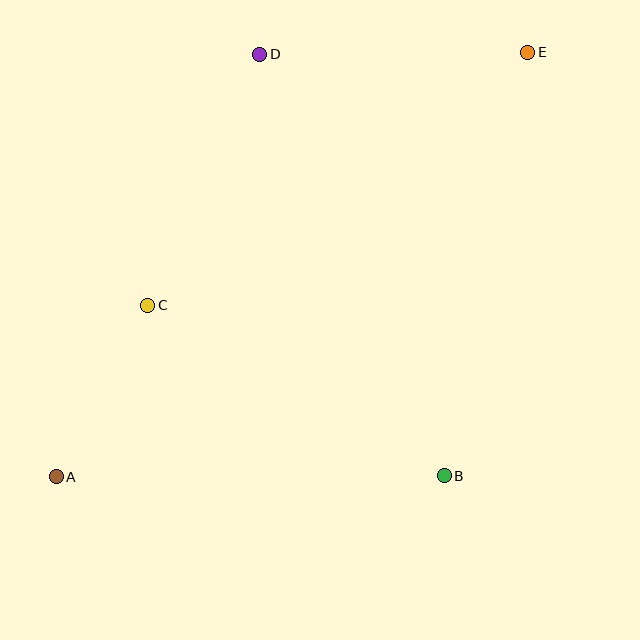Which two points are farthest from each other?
Points A and E are farthest from each other.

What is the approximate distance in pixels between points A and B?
The distance between A and B is approximately 388 pixels.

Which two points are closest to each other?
Points A and C are closest to each other.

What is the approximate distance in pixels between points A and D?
The distance between A and D is approximately 469 pixels.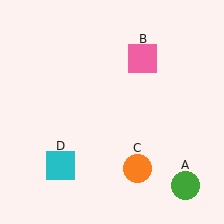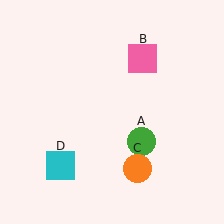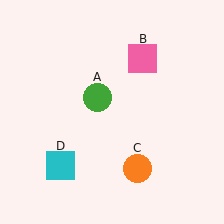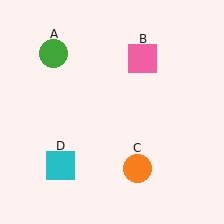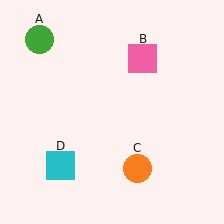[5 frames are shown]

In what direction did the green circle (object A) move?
The green circle (object A) moved up and to the left.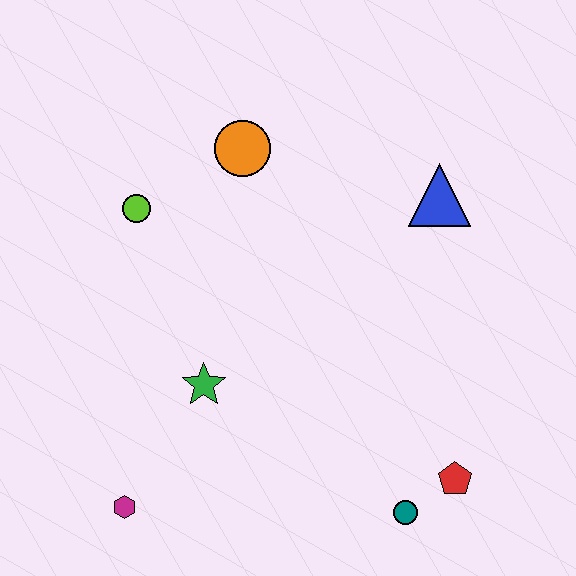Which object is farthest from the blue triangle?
The magenta hexagon is farthest from the blue triangle.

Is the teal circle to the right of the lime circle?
Yes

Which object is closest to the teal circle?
The red pentagon is closest to the teal circle.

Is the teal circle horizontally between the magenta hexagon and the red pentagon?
Yes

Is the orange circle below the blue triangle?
No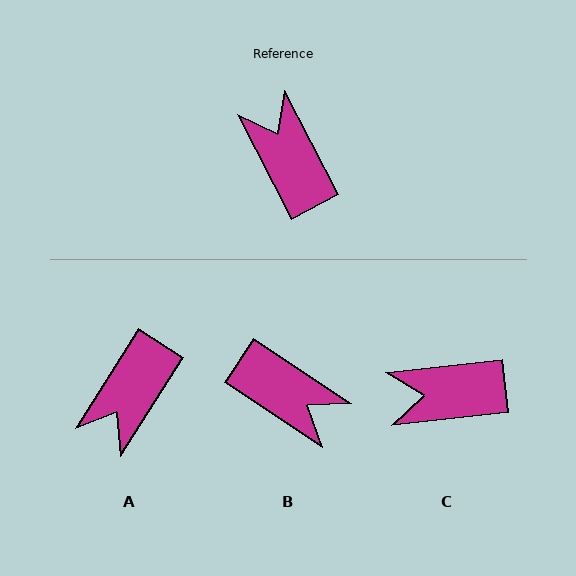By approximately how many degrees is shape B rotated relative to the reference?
Approximately 151 degrees clockwise.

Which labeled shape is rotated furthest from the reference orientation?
B, about 151 degrees away.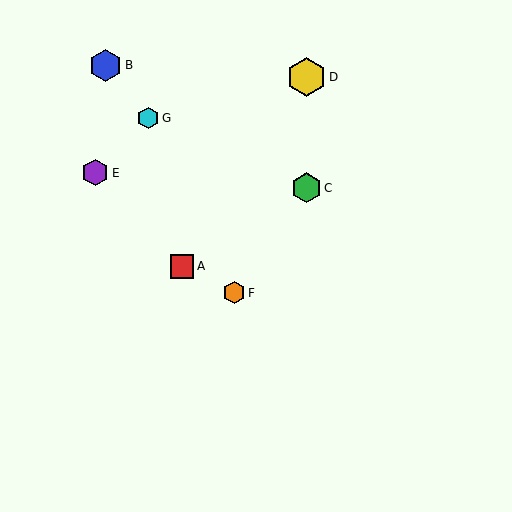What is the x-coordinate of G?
Object G is at x≈148.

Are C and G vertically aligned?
No, C is at x≈306 and G is at x≈148.